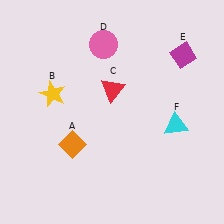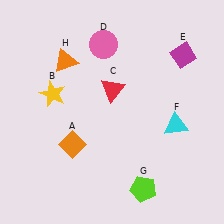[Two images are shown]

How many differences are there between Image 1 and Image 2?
There are 2 differences between the two images.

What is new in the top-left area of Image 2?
An orange triangle (H) was added in the top-left area of Image 2.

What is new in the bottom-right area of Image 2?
A lime pentagon (G) was added in the bottom-right area of Image 2.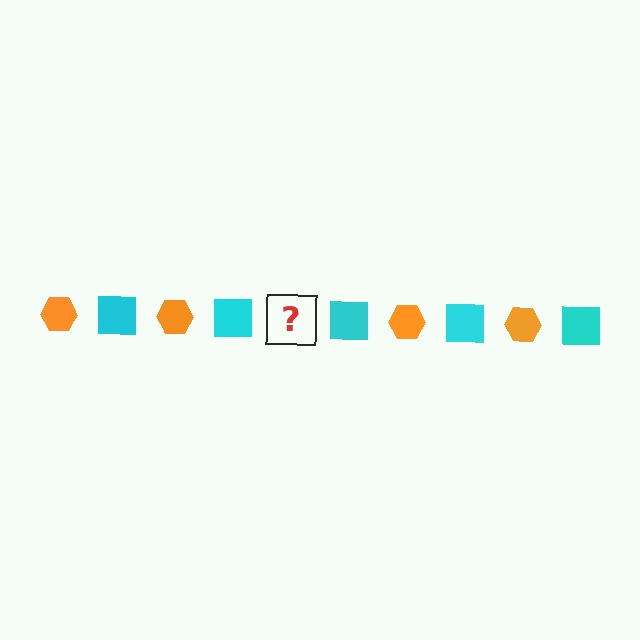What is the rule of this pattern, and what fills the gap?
The rule is that the pattern alternates between orange hexagon and cyan square. The gap should be filled with an orange hexagon.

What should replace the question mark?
The question mark should be replaced with an orange hexagon.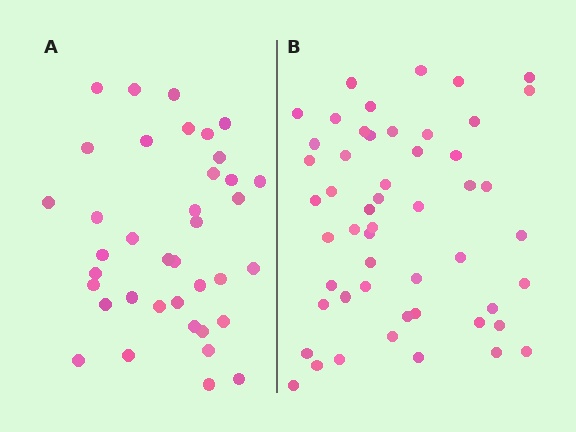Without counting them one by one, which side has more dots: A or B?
Region B (the right region) has more dots.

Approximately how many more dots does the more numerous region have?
Region B has approximately 15 more dots than region A.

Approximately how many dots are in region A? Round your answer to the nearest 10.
About 40 dots. (The exact count is 38, which rounds to 40.)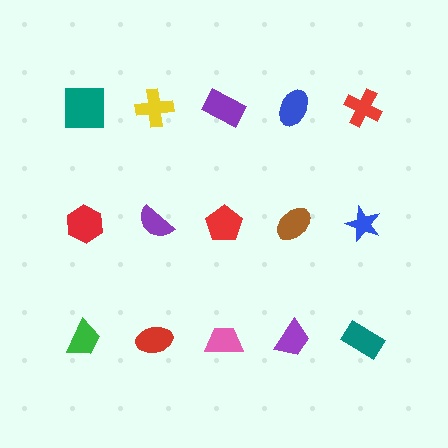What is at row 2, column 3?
A red pentagon.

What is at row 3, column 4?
A purple trapezoid.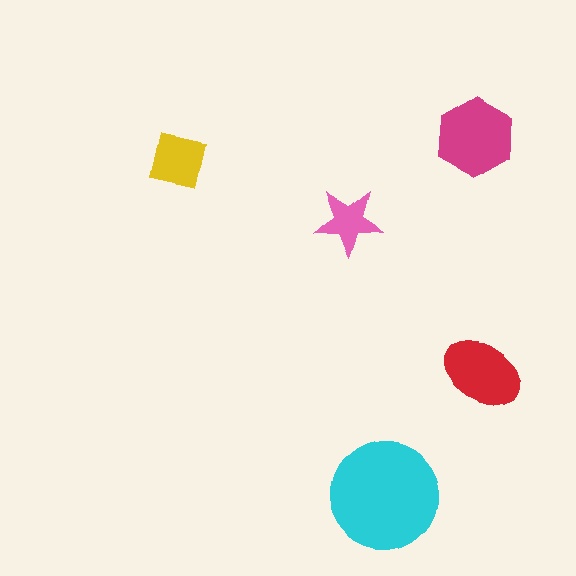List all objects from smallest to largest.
The pink star, the yellow square, the red ellipse, the magenta hexagon, the cyan circle.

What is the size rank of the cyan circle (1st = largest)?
1st.